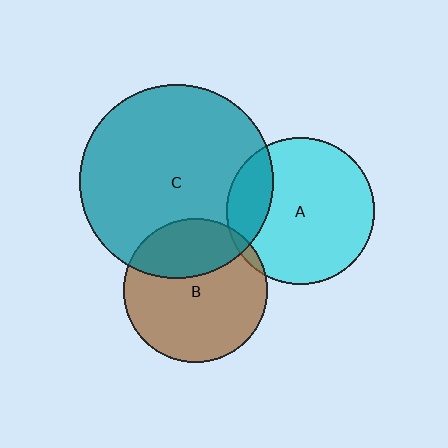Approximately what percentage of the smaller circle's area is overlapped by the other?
Approximately 20%.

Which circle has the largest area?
Circle C (teal).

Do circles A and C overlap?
Yes.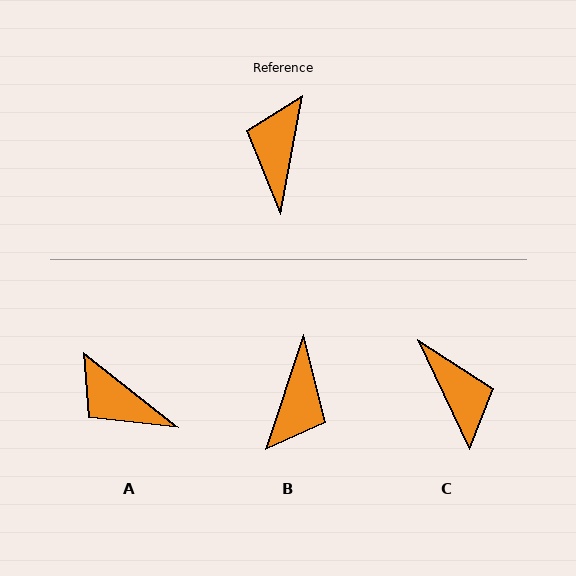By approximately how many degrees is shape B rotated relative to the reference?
Approximately 172 degrees counter-clockwise.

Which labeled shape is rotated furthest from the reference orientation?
B, about 172 degrees away.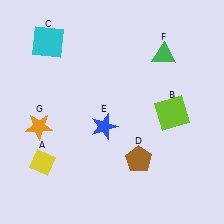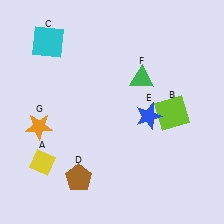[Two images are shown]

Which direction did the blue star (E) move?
The blue star (E) moved right.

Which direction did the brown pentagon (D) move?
The brown pentagon (D) moved left.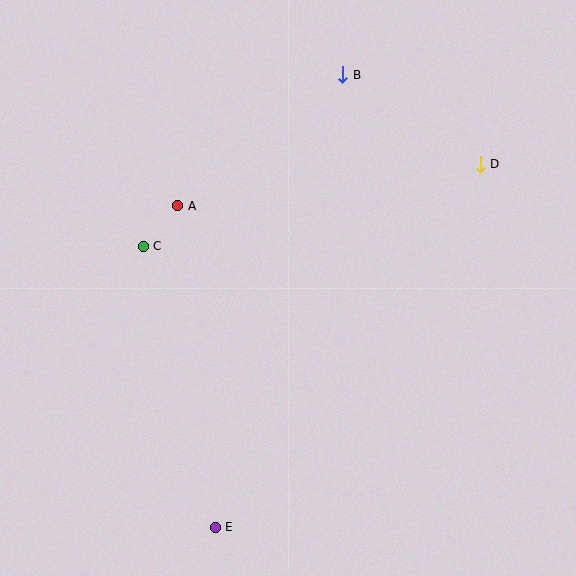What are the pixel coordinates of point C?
Point C is at (143, 246).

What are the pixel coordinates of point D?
Point D is at (480, 164).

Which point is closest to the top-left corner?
Point A is closest to the top-left corner.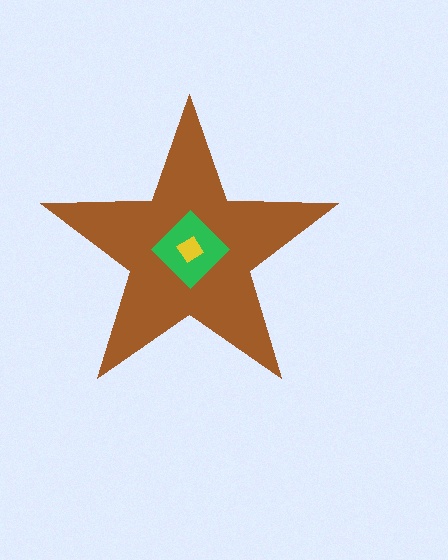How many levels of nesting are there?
3.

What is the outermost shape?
The brown star.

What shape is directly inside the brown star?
The green diamond.